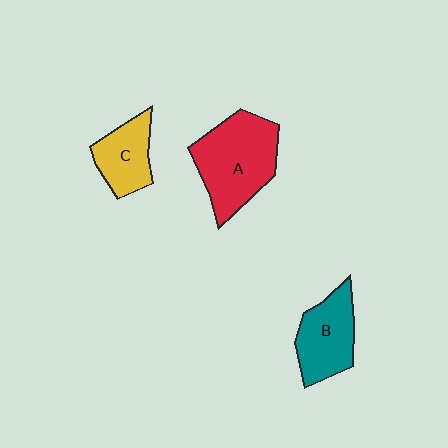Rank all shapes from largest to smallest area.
From largest to smallest: A (red), B (teal), C (yellow).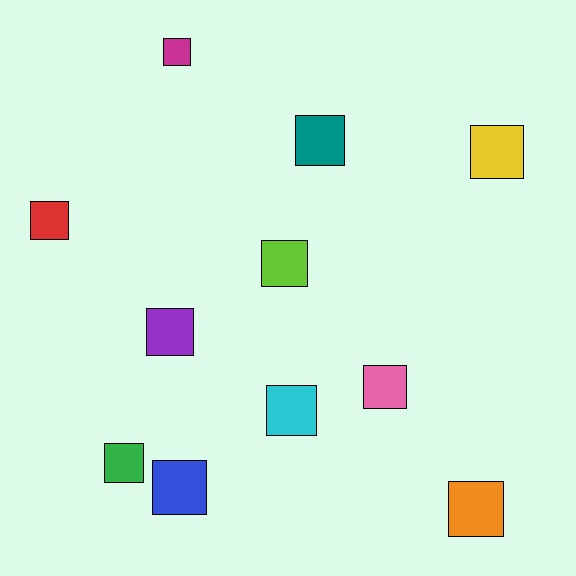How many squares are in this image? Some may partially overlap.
There are 11 squares.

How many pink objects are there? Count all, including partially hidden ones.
There is 1 pink object.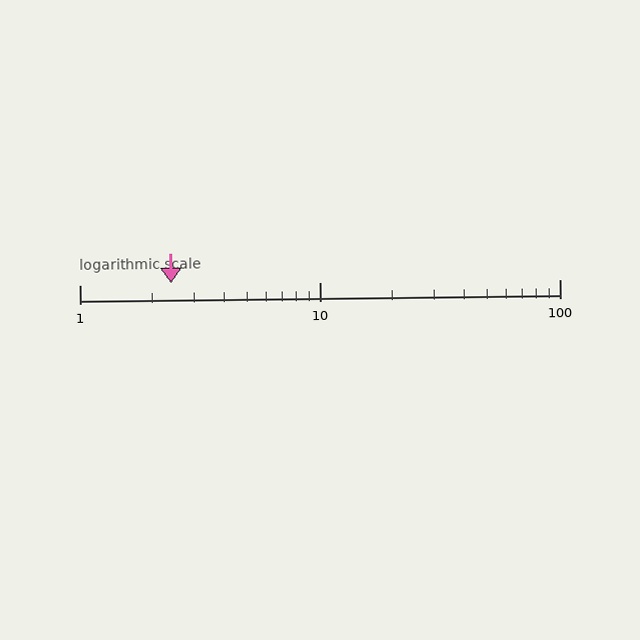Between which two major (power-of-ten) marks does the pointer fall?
The pointer is between 1 and 10.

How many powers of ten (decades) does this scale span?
The scale spans 2 decades, from 1 to 100.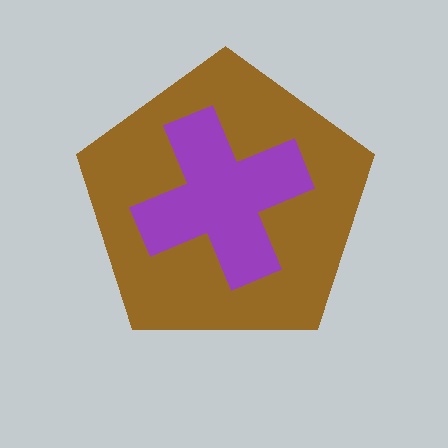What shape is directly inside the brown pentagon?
The purple cross.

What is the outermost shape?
The brown pentagon.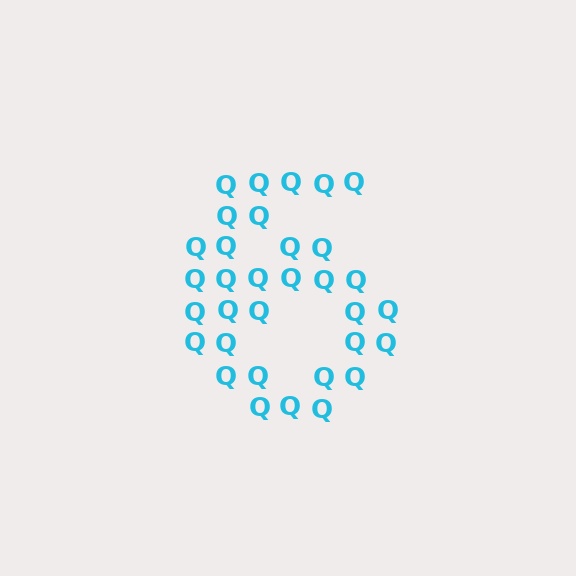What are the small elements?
The small elements are letter Q's.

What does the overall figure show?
The overall figure shows the digit 6.